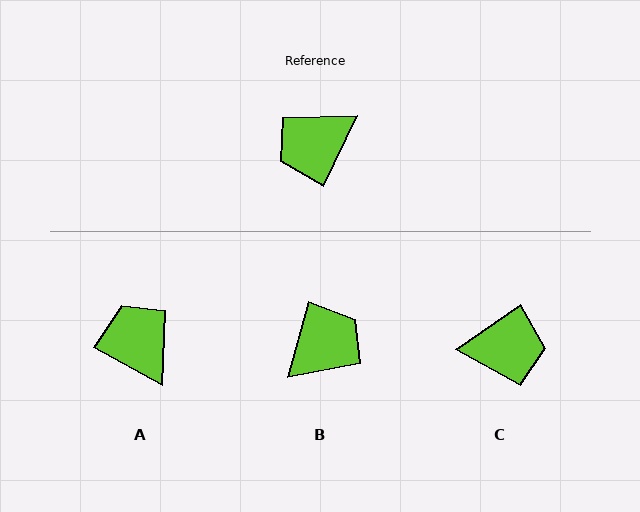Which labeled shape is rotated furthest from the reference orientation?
B, about 171 degrees away.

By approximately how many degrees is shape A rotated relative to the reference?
Approximately 94 degrees clockwise.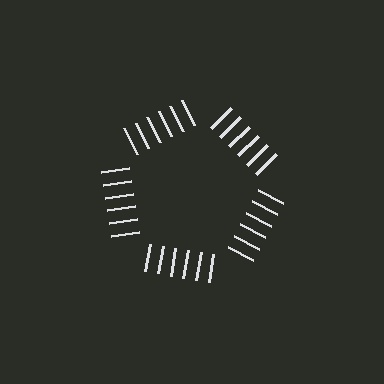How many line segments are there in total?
30 — 6 along each of the 5 edges.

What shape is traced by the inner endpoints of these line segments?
An illusory pentagon — the line segments terminate on its edges but no continuous stroke is drawn.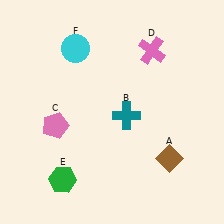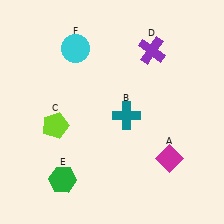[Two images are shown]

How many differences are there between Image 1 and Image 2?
There are 3 differences between the two images.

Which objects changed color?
A changed from brown to magenta. C changed from pink to lime. D changed from pink to purple.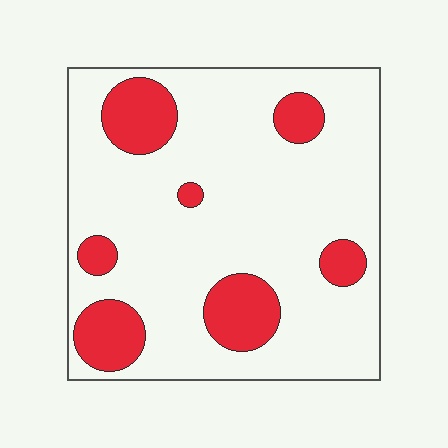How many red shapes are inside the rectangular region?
7.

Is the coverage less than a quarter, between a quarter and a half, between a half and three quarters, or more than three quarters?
Less than a quarter.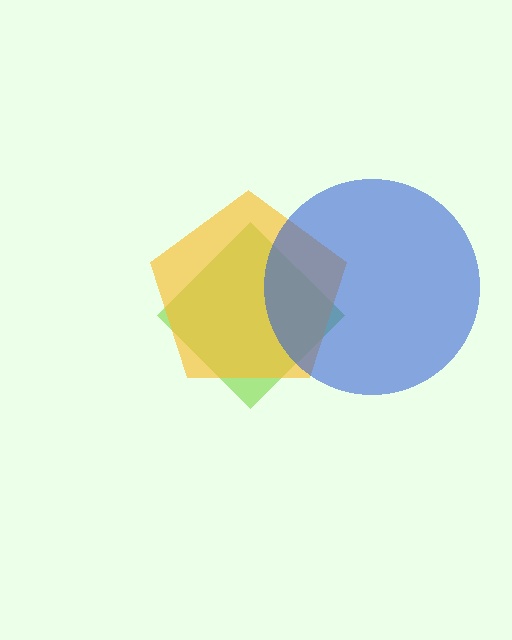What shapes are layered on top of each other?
The layered shapes are: a lime diamond, a yellow pentagon, a blue circle.